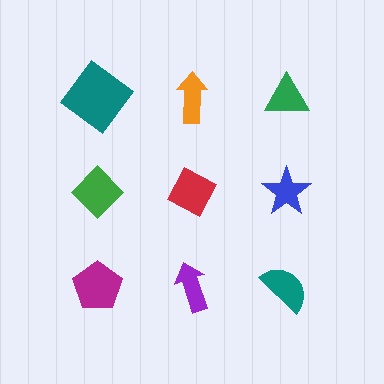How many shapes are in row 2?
3 shapes.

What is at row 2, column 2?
A red diamond.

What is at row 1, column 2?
An orange arrow.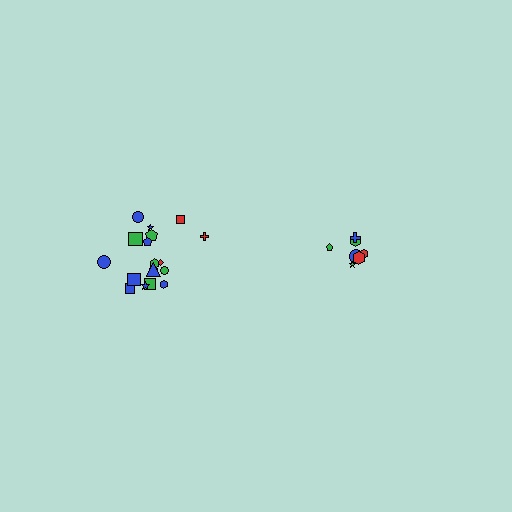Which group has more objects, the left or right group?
The left group.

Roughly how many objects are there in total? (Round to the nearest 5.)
Roughly 25 objects in total.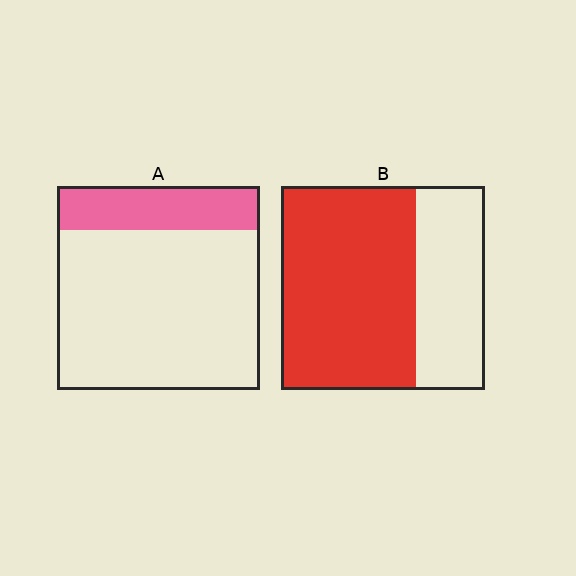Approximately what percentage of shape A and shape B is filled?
A is approximately 20% and B is approximately 65%.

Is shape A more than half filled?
No.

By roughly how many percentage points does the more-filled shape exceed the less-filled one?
By roughly 45 percentage points (B over A).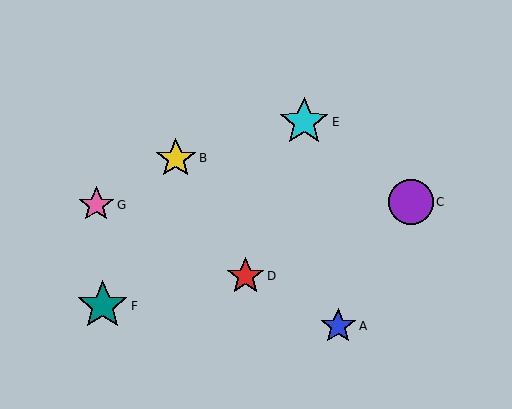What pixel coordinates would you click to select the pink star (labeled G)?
Click at (96, 205) to select the pink star G.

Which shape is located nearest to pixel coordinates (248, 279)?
The red star (labeled D) at (245, 276) is nearest to that location.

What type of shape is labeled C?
Shape C is a purple circle.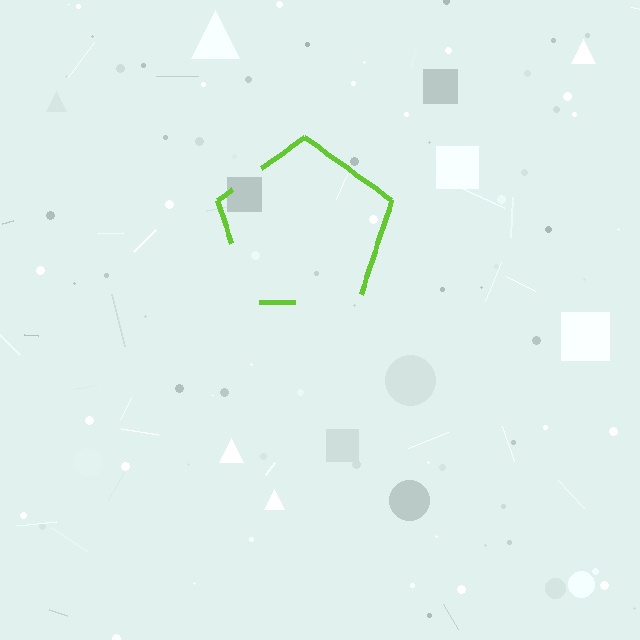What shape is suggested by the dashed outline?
The dashed outline suggests a pentagon.